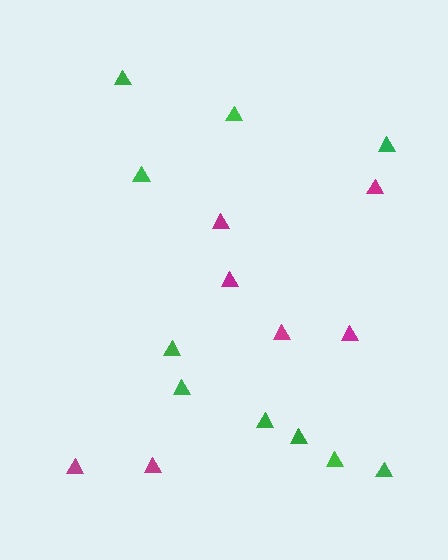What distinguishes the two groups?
There are 2 groups: one group of magenta triangles (7) and one group of green triangles (10).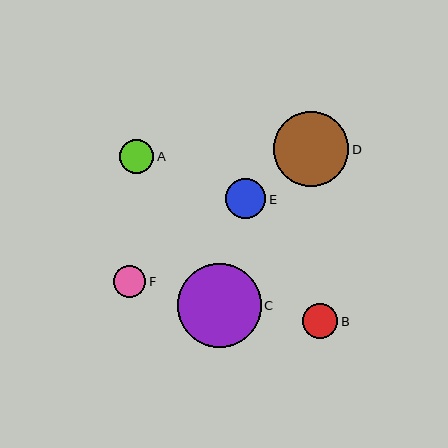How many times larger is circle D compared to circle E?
Circle D is approximately 1.8 times the size of circle E.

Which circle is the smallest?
Circle F is the smallest with a size of approximately 32 pixels.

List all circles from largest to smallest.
From largest to smallest: C, D, E, B, A, F.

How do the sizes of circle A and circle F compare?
Circle A and circle F are approximately the same size.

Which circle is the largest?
Circle C is the largest with a size of approximately 84 pixels.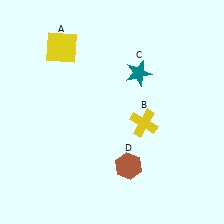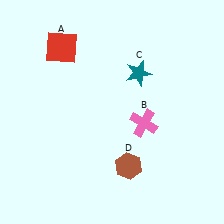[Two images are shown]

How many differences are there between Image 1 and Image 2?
There are 2 differences between the two images.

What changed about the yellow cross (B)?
In Image 1, B is yellow. In Image 2, it changed to pink.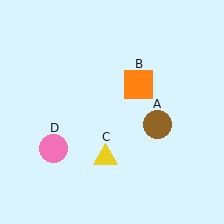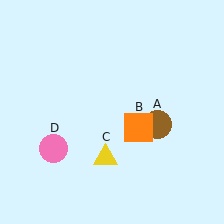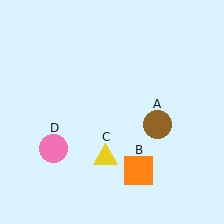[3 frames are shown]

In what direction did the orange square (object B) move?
The orange square (object B) moved down.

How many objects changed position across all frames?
1 object changed position: orange square (object B).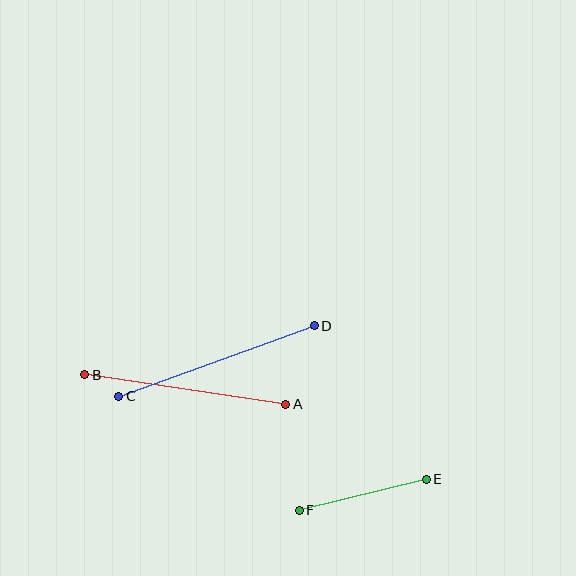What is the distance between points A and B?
The distance is approximately 203 pixels.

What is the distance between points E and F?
The distance is approximately 131 pixels.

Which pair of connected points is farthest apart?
Points C and D are farthest apart.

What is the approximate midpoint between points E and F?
The midpoint is at approximately (363, 495) pixels.